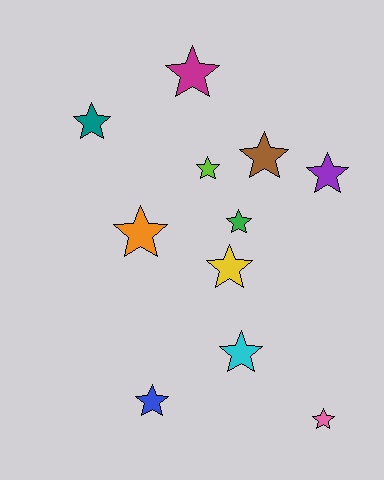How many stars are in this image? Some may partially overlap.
There are 11 stars.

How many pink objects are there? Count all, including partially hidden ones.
There is 1 pink object.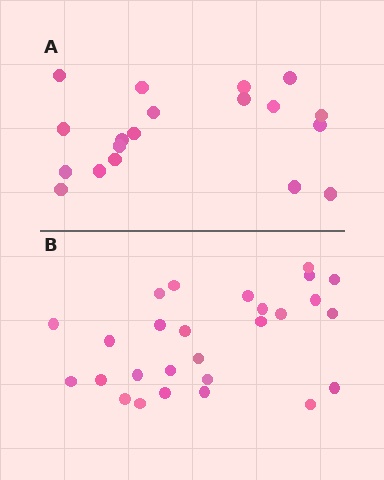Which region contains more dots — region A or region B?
Region B (the bottom region) has more dots.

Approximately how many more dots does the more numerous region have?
Region B has roughly 8 or so more dots than region A.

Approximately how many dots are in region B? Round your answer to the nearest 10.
About 30 dots. (The exact count is 27, which rounds to 30.)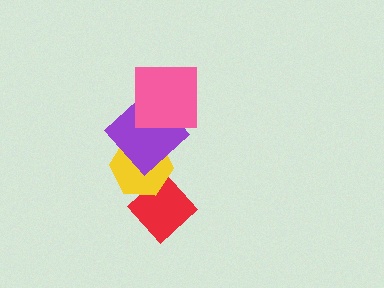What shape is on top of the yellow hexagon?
The purple diamond is on top of the yellow hexagon.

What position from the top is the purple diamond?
The purple diamond is 2nd from the top.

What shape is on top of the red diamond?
The yellow hexagon is on top of the red diamond.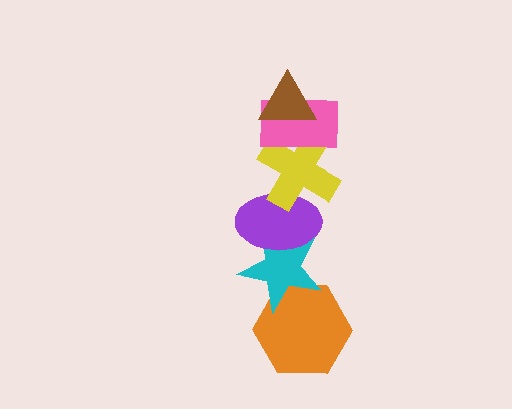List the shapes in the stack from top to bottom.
From top to bottom: the brown triangle, the pink rectangle, the yellow cross, the purple ellipse, the cyan star, the orange hexagon.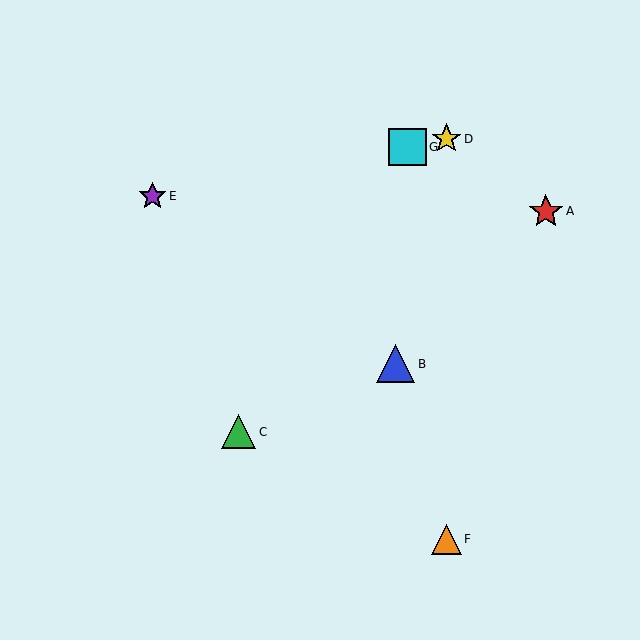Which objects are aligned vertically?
Objects D, F are aligned vertically.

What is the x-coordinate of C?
Object C is at x≈239.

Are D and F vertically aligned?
Yes, both are at x≈447.